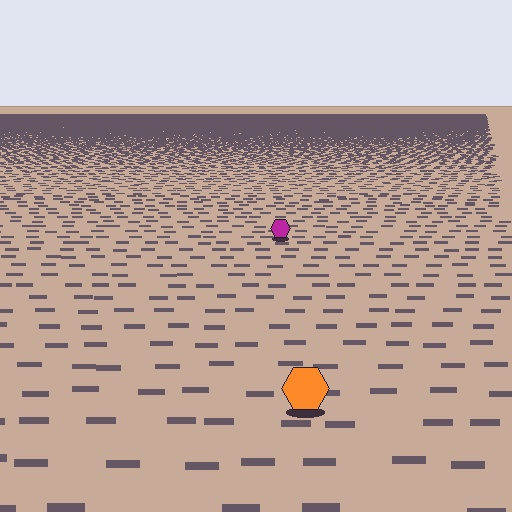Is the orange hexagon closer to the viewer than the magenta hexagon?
Yes. The orange hexagon is closer — you can tell from the texture gradient: the ground texture is coarser near it.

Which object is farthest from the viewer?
The magenta hexagon is farthest from the viewer. It appears smaller and the ground texture around it is denser.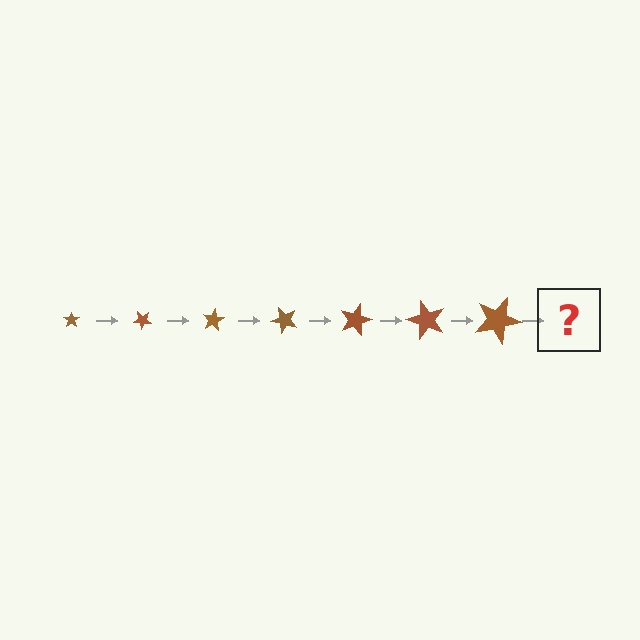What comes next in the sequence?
The next element should be a star, larger than the previous one and rotated 280 degrees from the start.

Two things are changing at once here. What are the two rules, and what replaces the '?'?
The two rules are that the star grows larger each step and it rotates 40 degrees each step. The '?' should be a star, larger than the previous one and rotated 280 degrees from the start.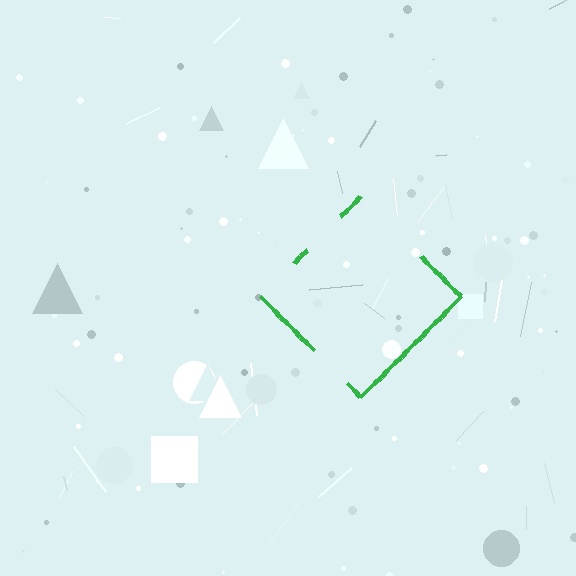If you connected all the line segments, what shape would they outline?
They would outline a diamond.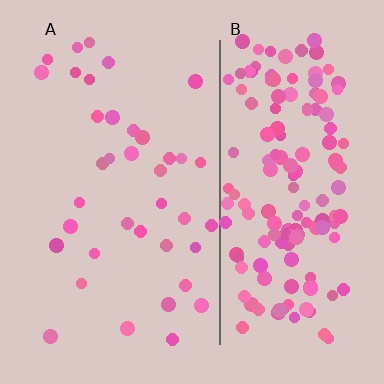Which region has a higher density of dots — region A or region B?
B (the right).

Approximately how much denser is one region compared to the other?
Approximately 4.3× — region B over region A.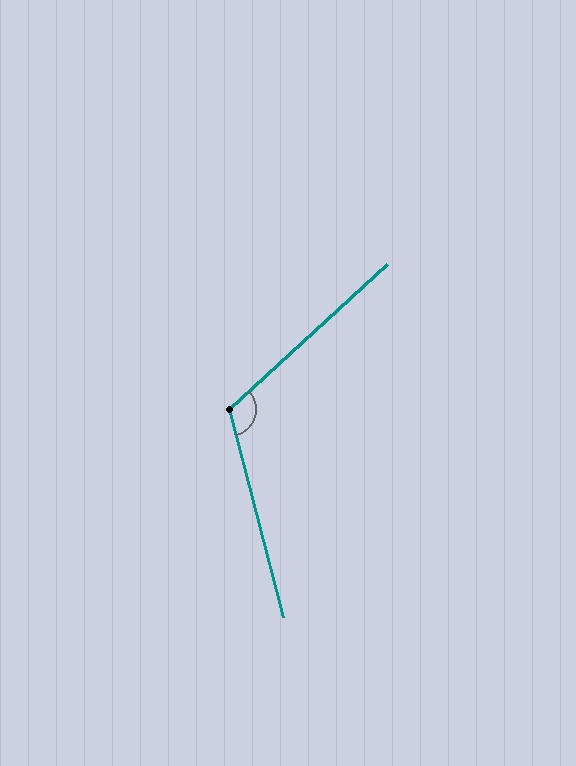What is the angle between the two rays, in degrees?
Approximately 118 degrees.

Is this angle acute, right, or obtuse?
It is obtuse.